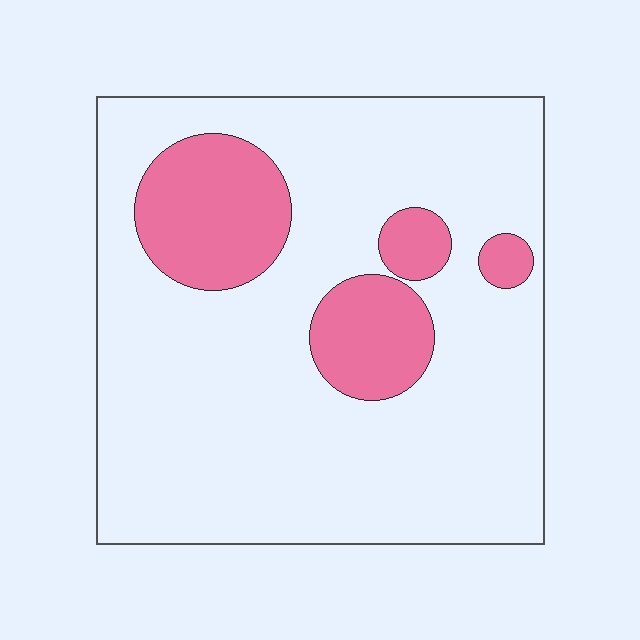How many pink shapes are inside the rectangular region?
4.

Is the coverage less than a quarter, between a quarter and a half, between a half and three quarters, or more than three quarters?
Less than a quarter.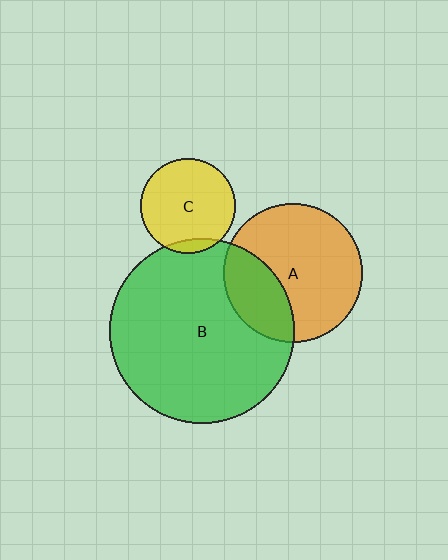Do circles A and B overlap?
Yes.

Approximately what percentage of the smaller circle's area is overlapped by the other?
Approximately 30%.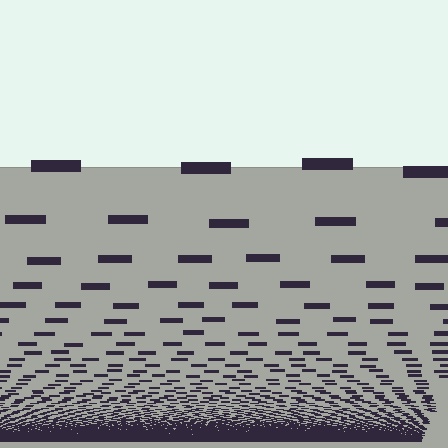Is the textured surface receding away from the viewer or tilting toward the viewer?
The surface appears to tilt toward the viewer. Texture elements get larger and sparser toward the top.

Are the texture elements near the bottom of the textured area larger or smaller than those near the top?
Smaller. The gradient is inverted — elements near the bottom are smaller and denser.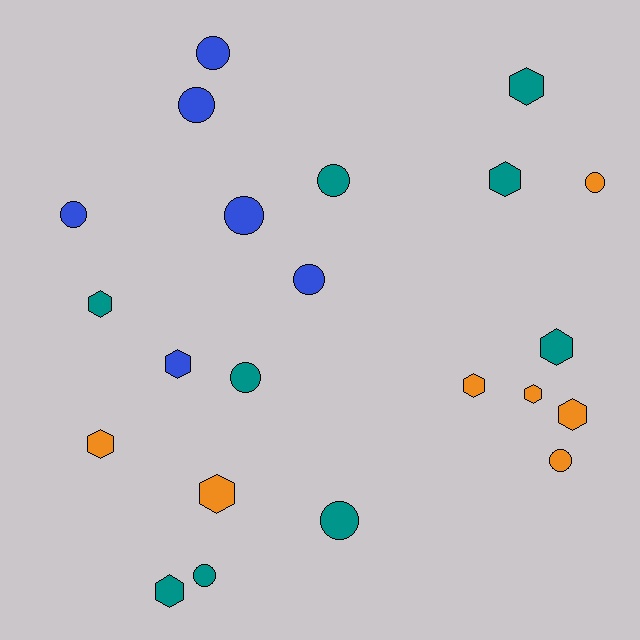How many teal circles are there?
There are 4 teal circles.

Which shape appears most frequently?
Circle, with 11 objects.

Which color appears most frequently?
Teal, with 9 objects.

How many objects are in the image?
There are 22 objects.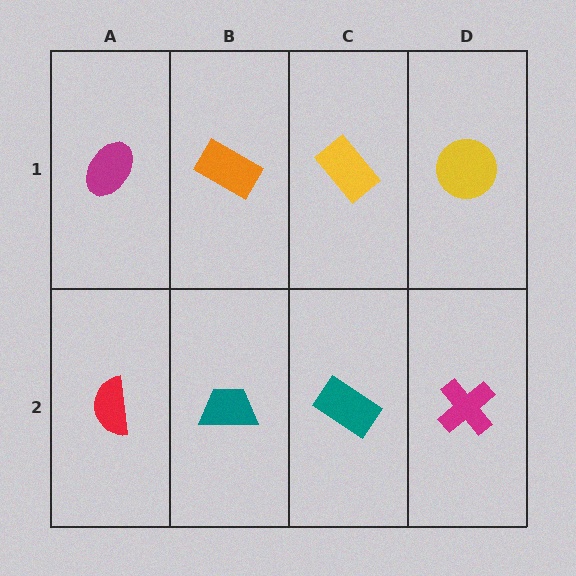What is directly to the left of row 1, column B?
A magenta ellipse.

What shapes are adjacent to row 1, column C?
A teal rectangle (row 2, column C), an orange rectangle (row 1, column B), a yellow circle (row 1, column D).